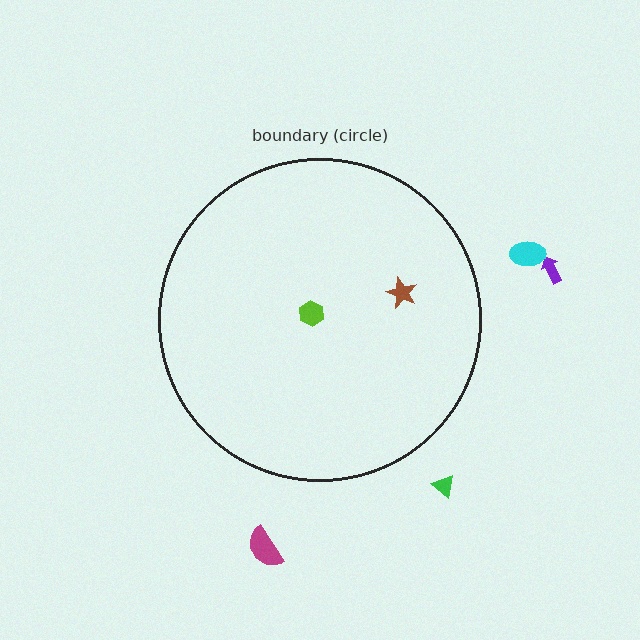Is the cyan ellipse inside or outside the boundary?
Outside.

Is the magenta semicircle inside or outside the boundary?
Outside.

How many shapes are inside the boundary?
2 inside, 4 outside.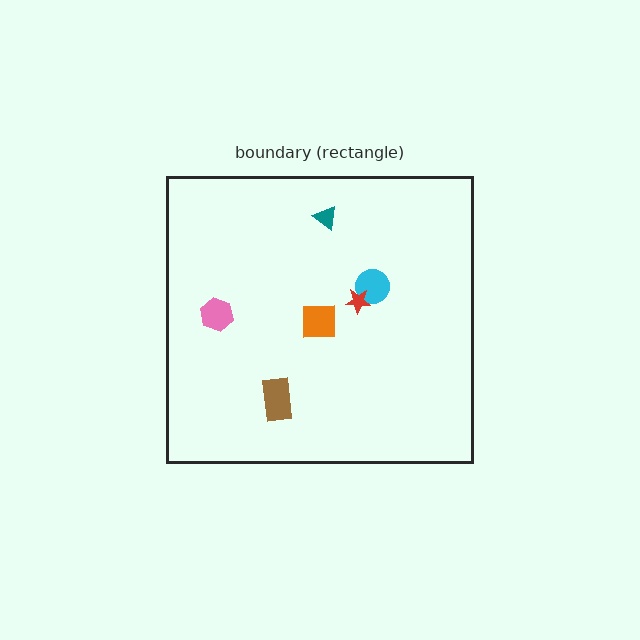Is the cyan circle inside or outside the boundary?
Inside.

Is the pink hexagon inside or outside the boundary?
Inside.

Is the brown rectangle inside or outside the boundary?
Inside.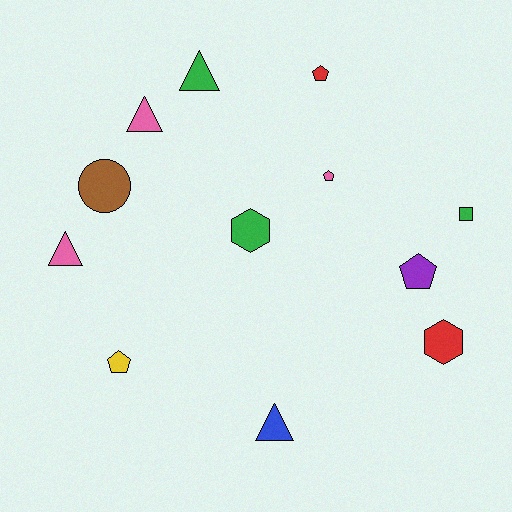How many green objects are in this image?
There are 3 green objects.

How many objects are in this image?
There are 12 objects.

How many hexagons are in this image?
There are 2 hexagons.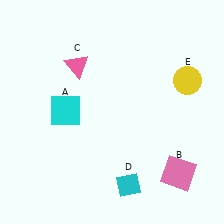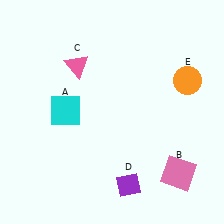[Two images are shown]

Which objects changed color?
D changed from cyan to purple. E changed from yellow to orange.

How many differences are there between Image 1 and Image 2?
There are 2 differences between the two images.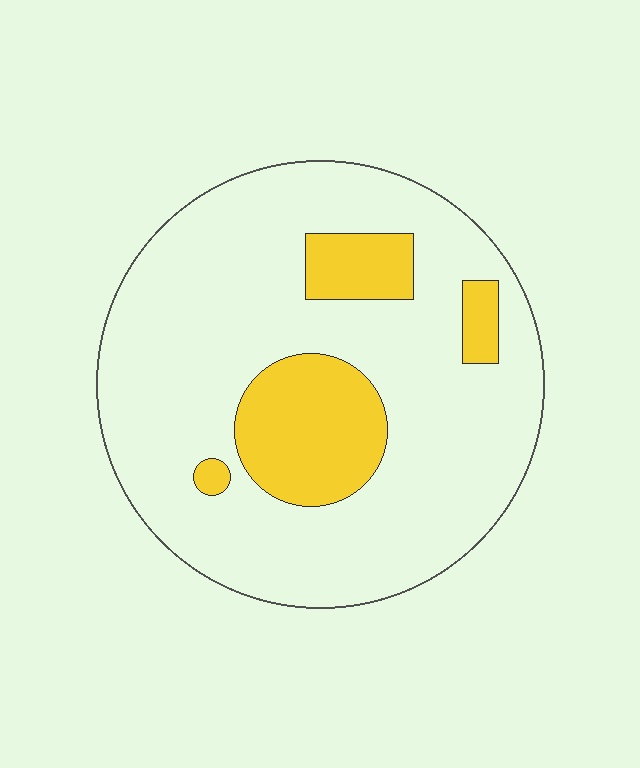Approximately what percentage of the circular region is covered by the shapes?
Approximately 20%.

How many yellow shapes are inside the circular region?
4.